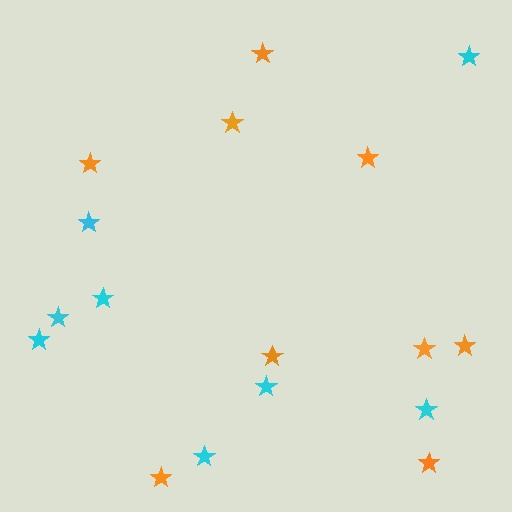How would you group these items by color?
There are 2 groups: one group of cyan stars (8) and one group of orange stars (9).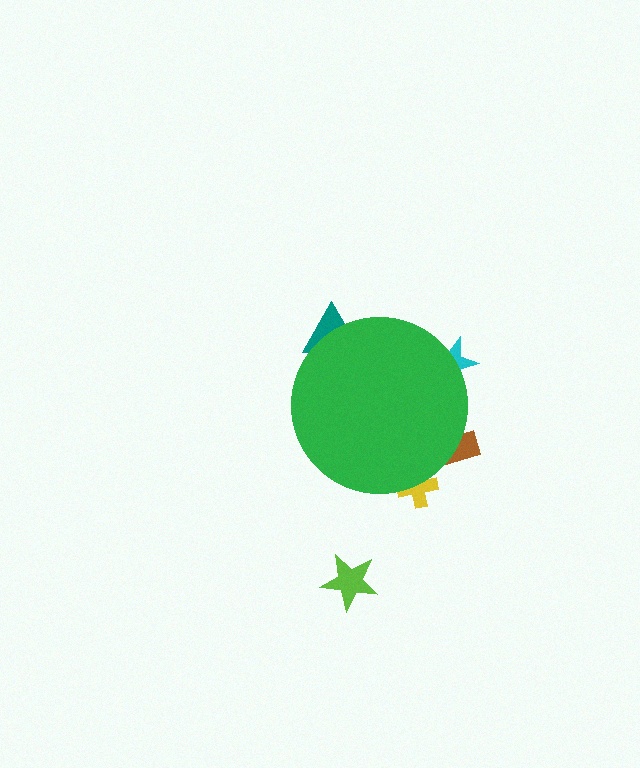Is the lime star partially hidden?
No, the lime star is fully visible.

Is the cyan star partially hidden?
Yes, the cyan star is partially hidden behind the green circle.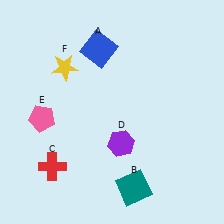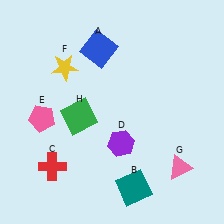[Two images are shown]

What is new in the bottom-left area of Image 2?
A green square (H) was added in the bottom-left area of Image 2.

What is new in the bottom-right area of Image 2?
A pink triangle (G) was added in the bottom-right area of Image 2.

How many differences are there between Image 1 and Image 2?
There are 2 differences between the two images.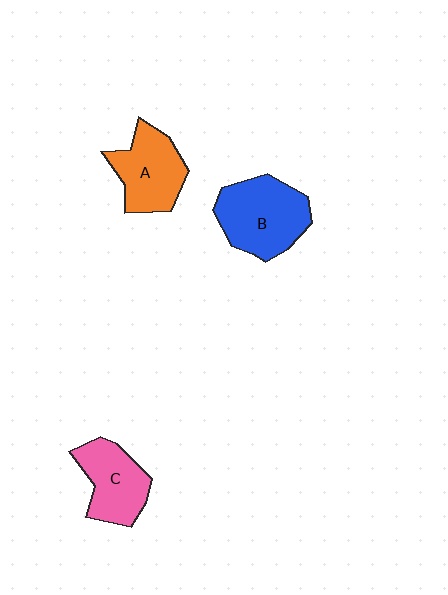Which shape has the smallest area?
Shape C (pink).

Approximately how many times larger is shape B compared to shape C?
Approximately 1.3 times.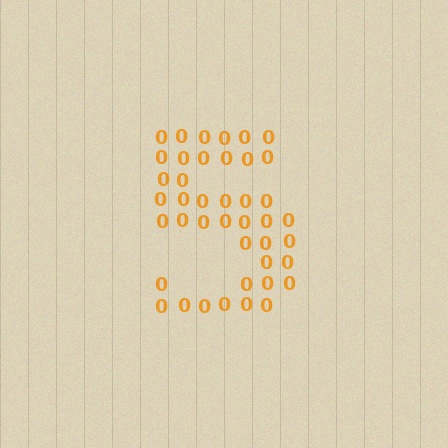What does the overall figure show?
The overall figure shows the digit 5.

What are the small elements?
The small elements are digit 0's.